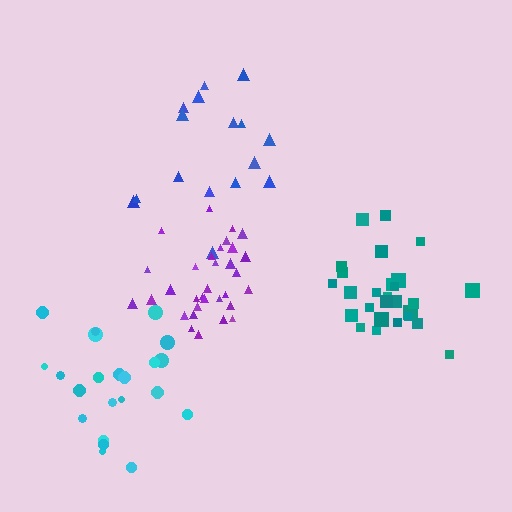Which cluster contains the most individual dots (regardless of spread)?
Purple (33).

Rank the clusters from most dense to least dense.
teal, purple, cyan, blue.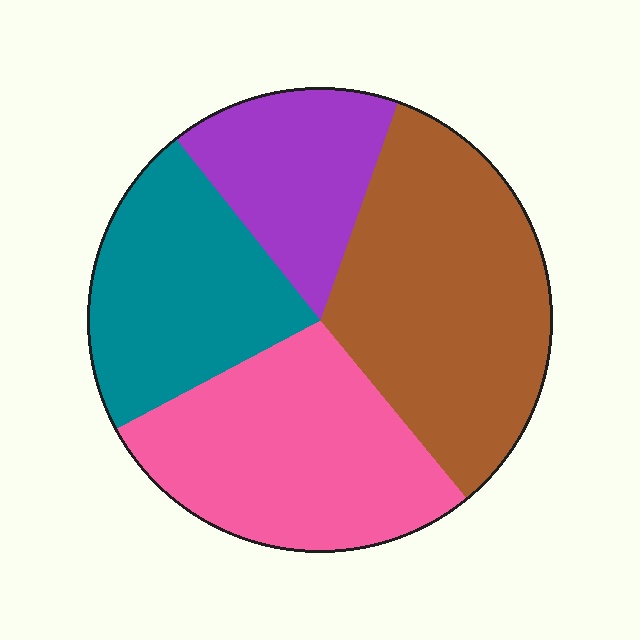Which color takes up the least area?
Purple, at roughly 15%.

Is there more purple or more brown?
Brown.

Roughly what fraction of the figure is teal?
Teal covers roughly 20% of the figure.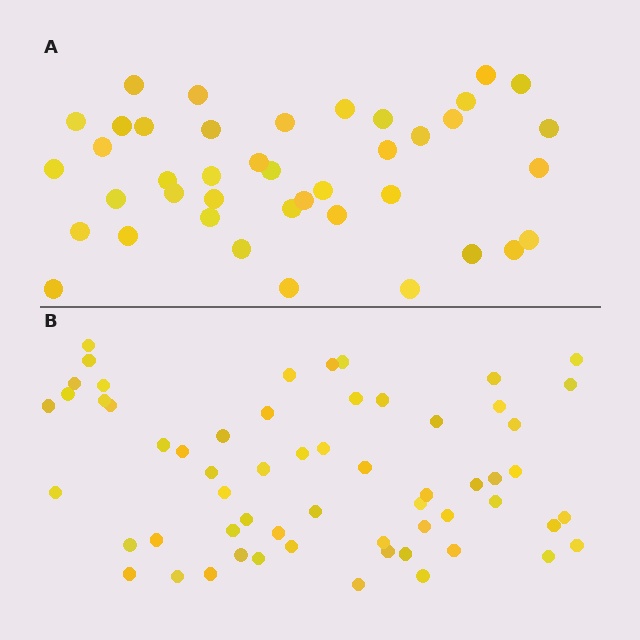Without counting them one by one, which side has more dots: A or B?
Region B (the bottom region) has more dots.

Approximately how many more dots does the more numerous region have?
Region B has approximately 20 more dots than region A.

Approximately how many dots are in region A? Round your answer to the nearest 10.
About 40 dots. (The exact count is 41, which rounds to 40.)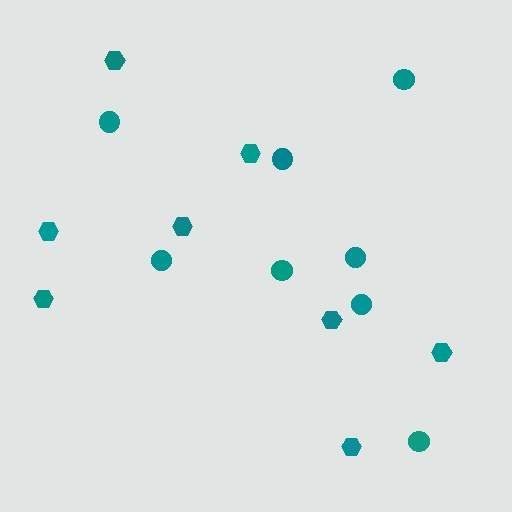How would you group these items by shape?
There are 2 groups: one group of circles (8) and one group of hexagons (8).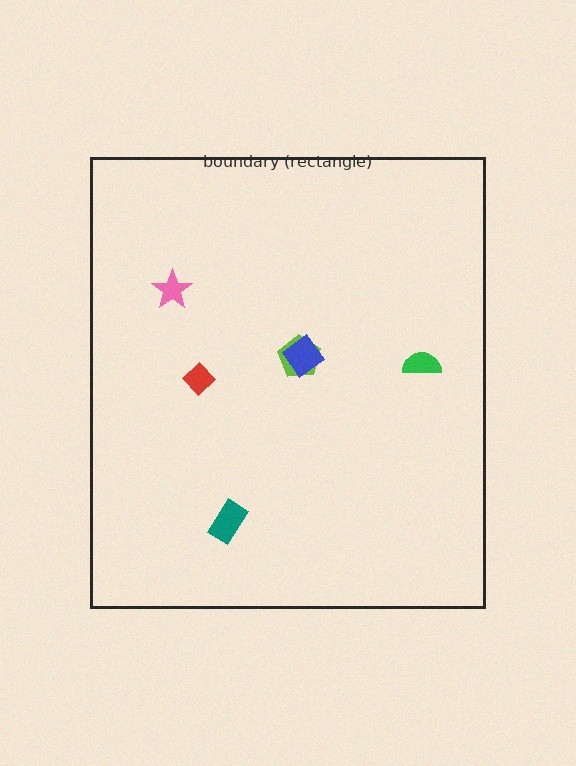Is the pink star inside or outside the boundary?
Inside.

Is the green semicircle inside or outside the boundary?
Inside.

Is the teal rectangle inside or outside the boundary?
Inside.